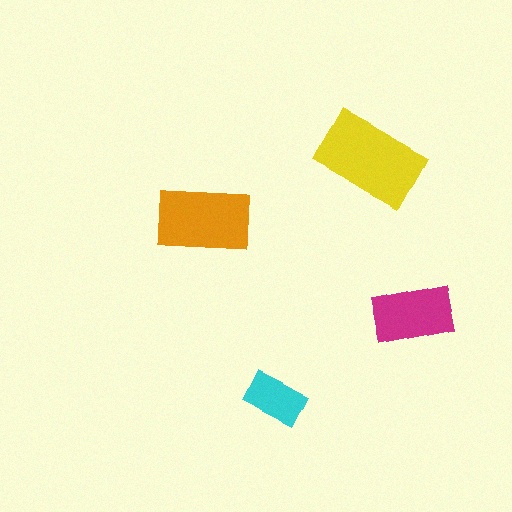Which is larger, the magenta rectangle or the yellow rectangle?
The yellow one.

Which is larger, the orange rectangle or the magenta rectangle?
The orange one.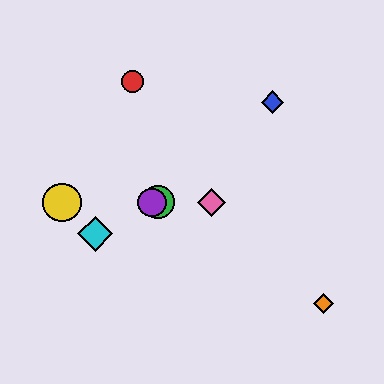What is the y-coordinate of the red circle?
The red circle is at y≈82.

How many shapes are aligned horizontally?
4 shapes (the green circle, the yellow circle, the purple circle, the pink diamond) are aligned horizontally.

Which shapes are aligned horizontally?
The green circle, the yellow circle, the purple circle, the pink diamond are aligned horizontally.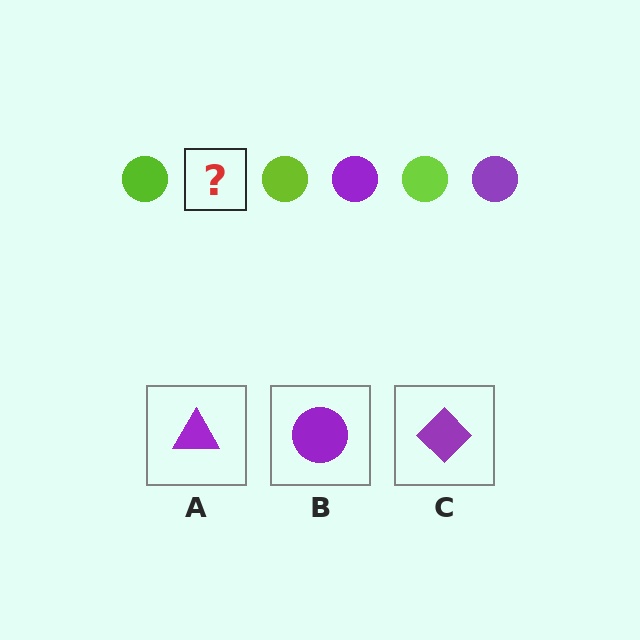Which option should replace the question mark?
Option B.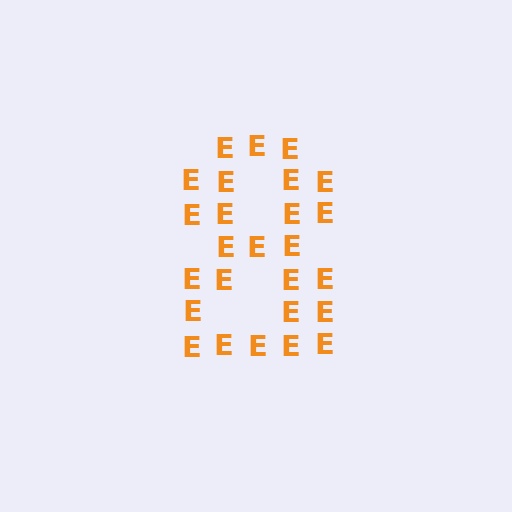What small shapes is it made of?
It is made of small letter E's.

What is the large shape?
The large shape is the digit 8.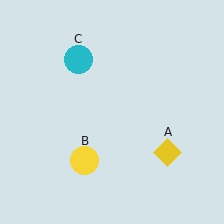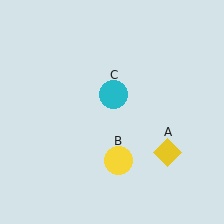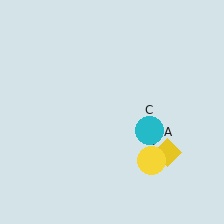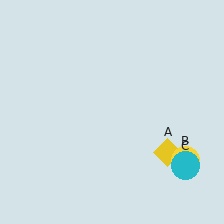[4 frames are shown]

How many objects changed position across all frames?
2 objects changed position: yellow circle (object B), cyan circle (object C).